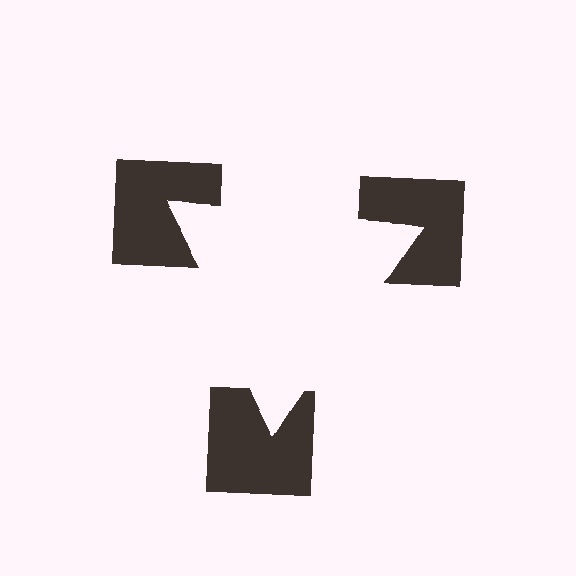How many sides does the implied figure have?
3 sides.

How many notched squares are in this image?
There are 3 — one at each vertex of the illusory triangle.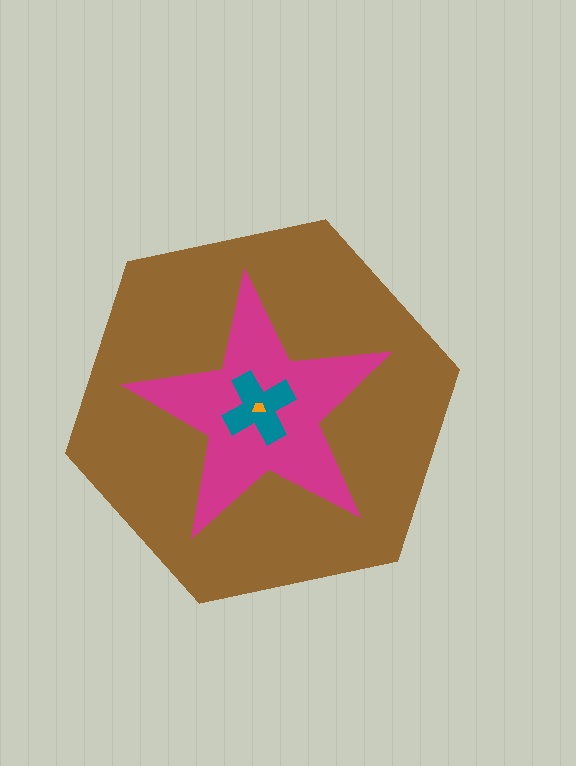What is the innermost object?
The orange trapezoid.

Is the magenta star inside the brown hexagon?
Yes.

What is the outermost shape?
The brown hexagon.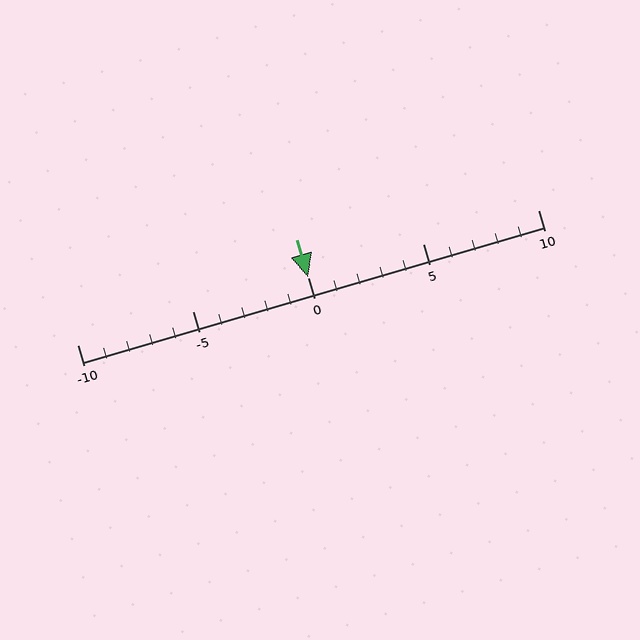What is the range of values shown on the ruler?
The ruler shows values from -10 to 10.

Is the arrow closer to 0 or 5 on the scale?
The arrow is closer to 0.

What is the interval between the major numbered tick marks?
The major tick marks are spaced 5 units apart.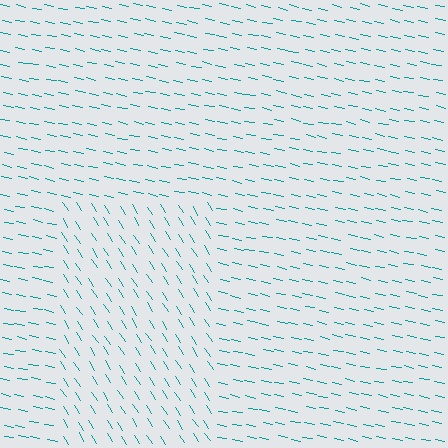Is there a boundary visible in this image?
Yes, there is a texture boundary formed by a change in line orientation.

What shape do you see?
I see a rectangle.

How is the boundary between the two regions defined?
The boundary is defined purely by a change in line orientation (approximately 45 degrees difference). All lines are the same color and thickness.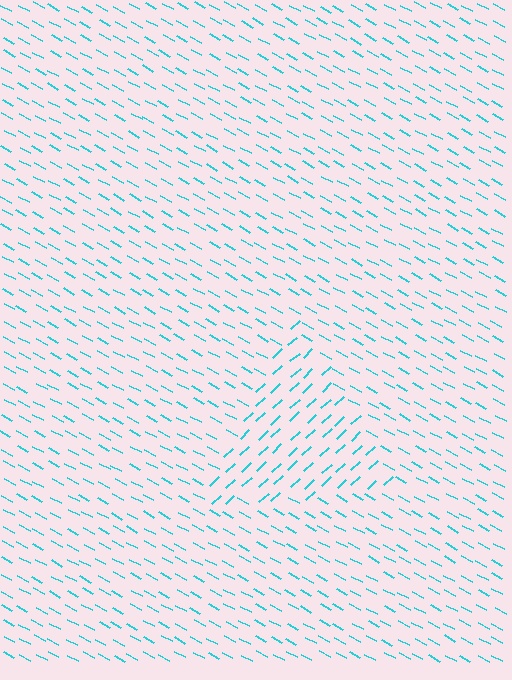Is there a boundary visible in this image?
Yes, there is a texture boundary formed by a change in line orientation.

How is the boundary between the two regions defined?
The boundary is defined purely by a change in line orientation (approximately 72 degrees difference). All lines are the same color and thickness.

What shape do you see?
I see a triangle.